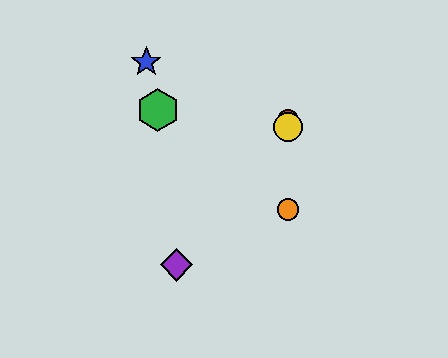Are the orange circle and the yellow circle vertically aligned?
Yes, both are at x≈288.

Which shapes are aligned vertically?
The red circle, the yellow circle, the orange circle are aligned vertically.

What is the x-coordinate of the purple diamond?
The purple diamond is at x≈177.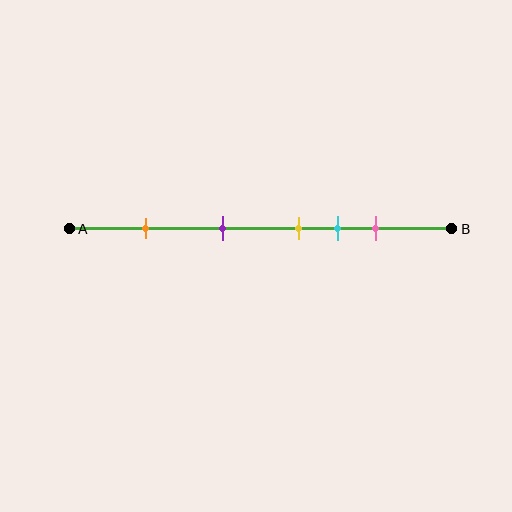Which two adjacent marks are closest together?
The yellow and cyan marks are the closest adjacent pair.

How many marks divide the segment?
There are 5 marks dividing the segment.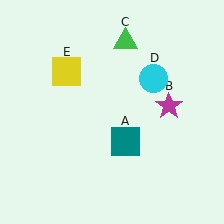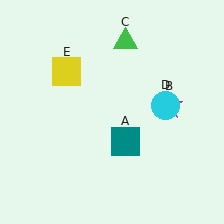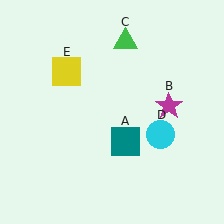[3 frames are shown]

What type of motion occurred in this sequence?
The cyan circle (object D) rotated clockwise around the center of the scene.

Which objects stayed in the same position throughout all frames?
Teal square (object A) and magenta star (object B) and green triangle (object C) and yellow square (object E) remained stationary.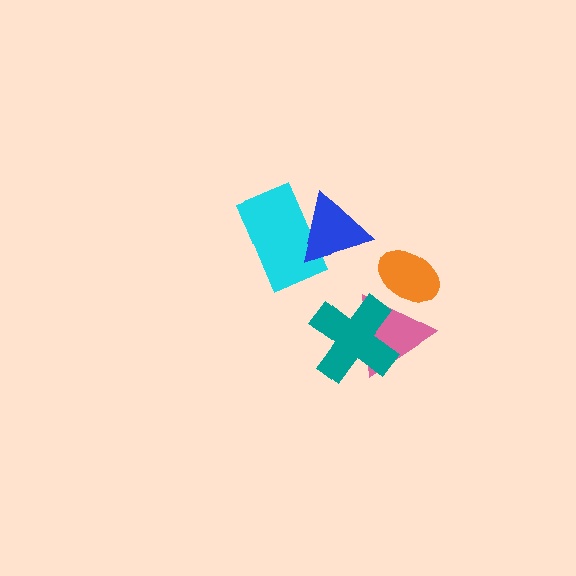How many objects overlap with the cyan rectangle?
1 object overlaps with the cyan rectangle.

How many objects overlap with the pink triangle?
2 objects overlap with the pink triangle.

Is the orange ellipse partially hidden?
Yes, it is partially covered by another shape.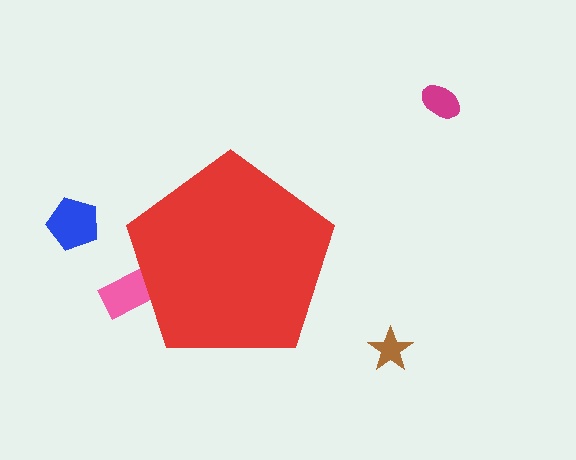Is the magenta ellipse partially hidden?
No, the magenta ellipse is fully visible.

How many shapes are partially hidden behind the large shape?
1 shape is partially hidden.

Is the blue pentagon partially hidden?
No, the blue pentagon is fully visible.